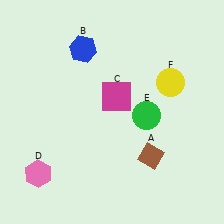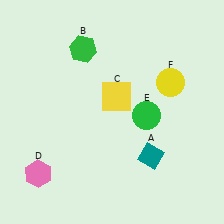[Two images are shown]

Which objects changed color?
A changed from brown to teal. B changed from blue to green. C changed from magenta to yellow.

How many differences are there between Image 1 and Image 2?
There are 3 differences between the two images.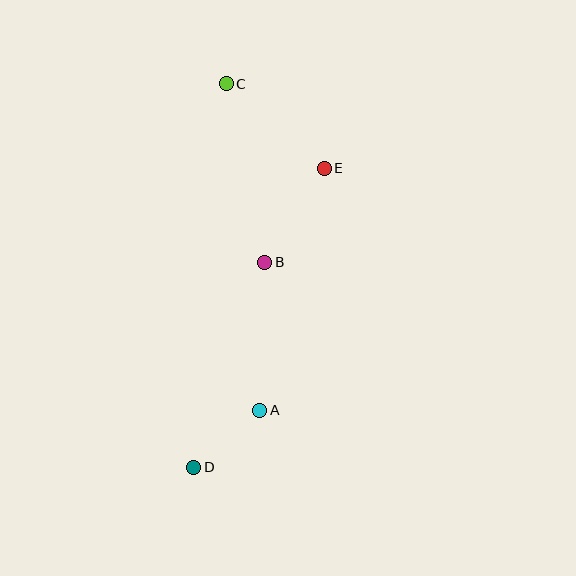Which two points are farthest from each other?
Points C and D are farthest from each other.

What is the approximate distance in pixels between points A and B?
The distance between A and B is approximately 148 pixels.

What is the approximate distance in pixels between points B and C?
The distance between B and C is approximately 183 pixels.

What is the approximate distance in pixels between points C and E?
The distance between C and E is approximately 129 pixels.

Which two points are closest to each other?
Points A and D are closest to each other.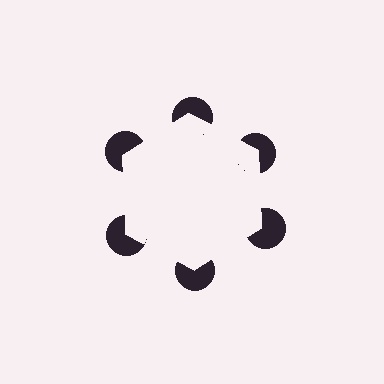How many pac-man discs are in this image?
There are 6 — one at each vertex of the illusory hexagon.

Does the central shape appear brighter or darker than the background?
It typically appears slightly brighter than the background, even though no actual brightness change is drawn.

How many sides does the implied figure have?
6 sides.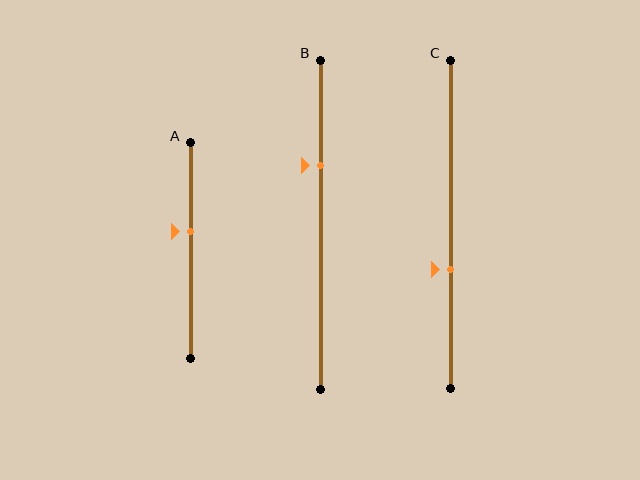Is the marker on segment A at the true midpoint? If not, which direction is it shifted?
No, the marker on segment A is shifted upward by about 9% of the segment length.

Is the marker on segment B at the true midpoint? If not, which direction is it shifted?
No, the marker on segment B is shifted upward by about 18% of the segment length.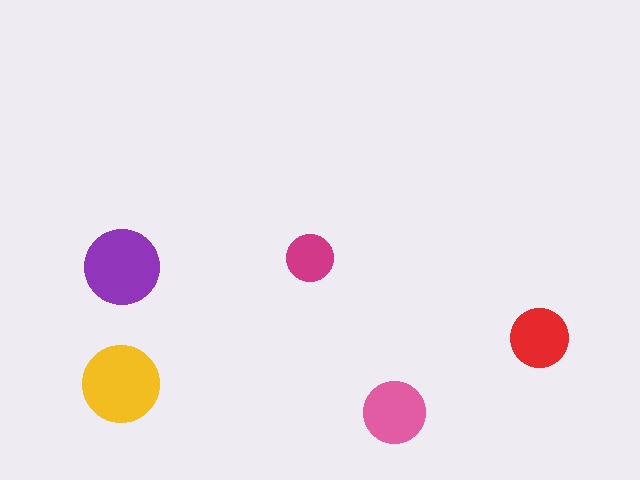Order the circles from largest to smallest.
the yellow one, the purple one, the pink one, the red one, the magenta one.